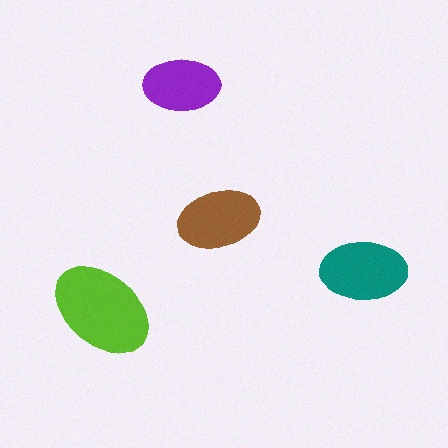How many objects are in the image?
There are 4 objects in the image.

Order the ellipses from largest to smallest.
the lime one, the teal one, the brown one, the purple one.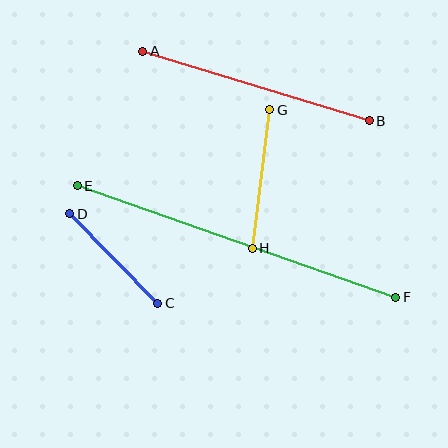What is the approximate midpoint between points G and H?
The midpoint is at approximately (261, 179) pixels.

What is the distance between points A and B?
The distance is approximately 237 pixels.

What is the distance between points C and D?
The distance is approximately 125 pixels.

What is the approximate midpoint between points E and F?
The midpoint is at approximately (237, 242) pixels.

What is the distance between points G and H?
The distance is approximately 139 pixels.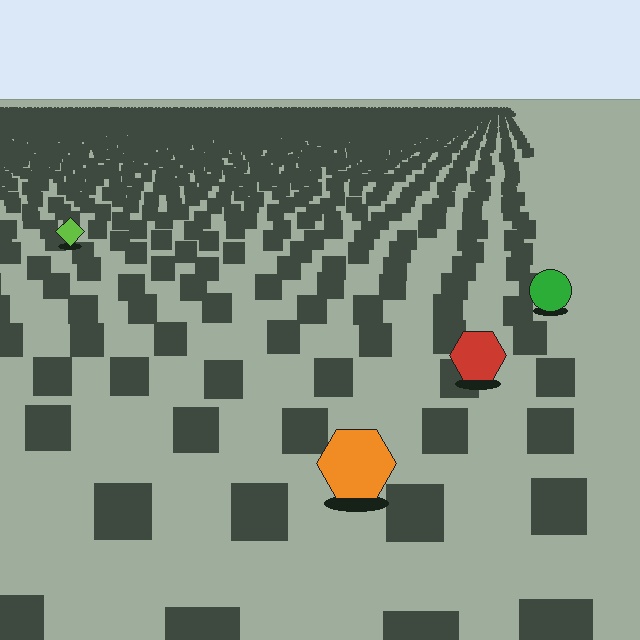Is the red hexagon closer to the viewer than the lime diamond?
Yes. The red hexagon is closer — you can tell from the texture gradient: the ground texture is coarser near it.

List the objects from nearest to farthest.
From nearest to farthest: the orange hexagon, the red hexagon, the green circle, the lime diamond.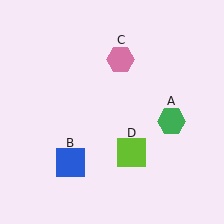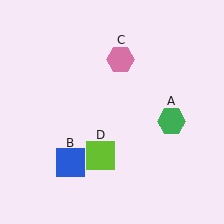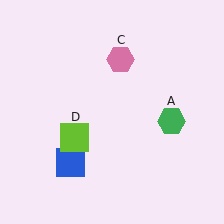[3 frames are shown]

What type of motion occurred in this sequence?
The lime square (object D) rotated clockwise around the center of the scene.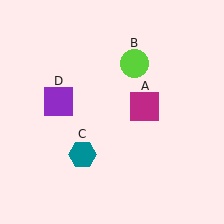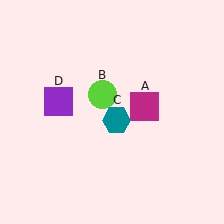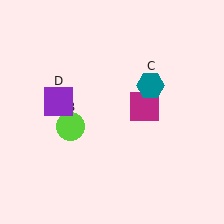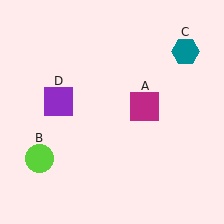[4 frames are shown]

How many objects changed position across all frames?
2 objects changed position: lime circle (object B), teal hexagon (object C).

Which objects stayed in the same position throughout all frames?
Magenta square (object A) and purple square (object D) remained stationary.